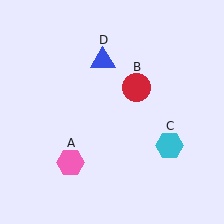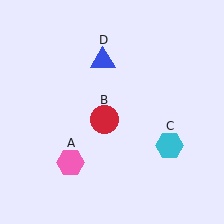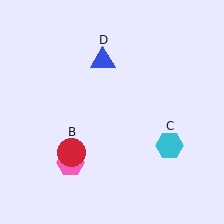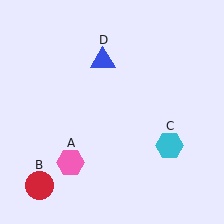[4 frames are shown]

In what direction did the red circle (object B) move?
The red circle (object B) moved down and to the left.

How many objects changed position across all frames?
1 object changed position: red circle (object B).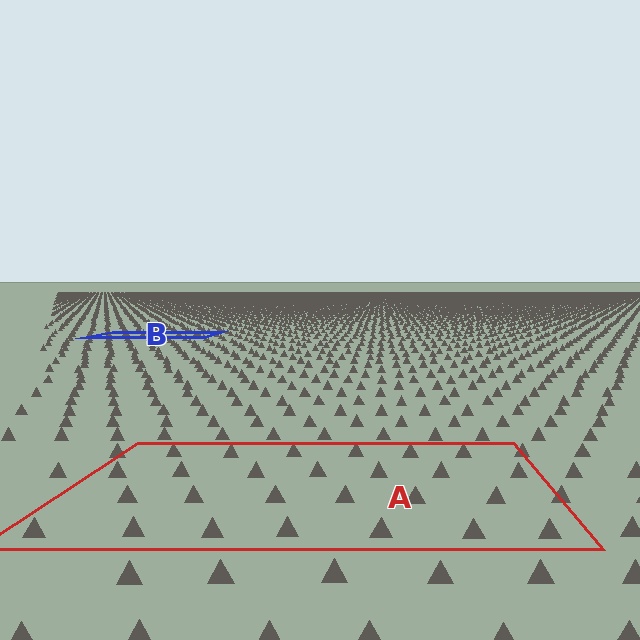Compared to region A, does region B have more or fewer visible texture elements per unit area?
Region B has more texture elements per unit area — they are packed more densely because it is farther away.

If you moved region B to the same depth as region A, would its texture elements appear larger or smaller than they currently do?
They would appear larger. At a closer depth, the same texture elements are projected at a bigger on-screen size.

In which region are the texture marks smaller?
The texture marks are smaller in region B, because it is farther away.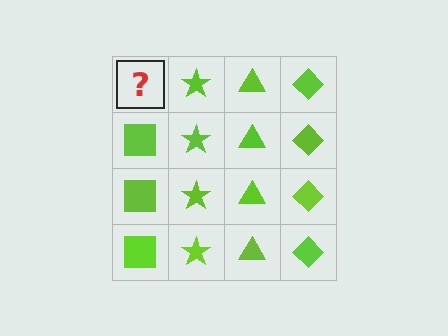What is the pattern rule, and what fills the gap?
The rule is that each column has a consistent shape. The gap should be filled with a lime square.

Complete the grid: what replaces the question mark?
The question mark should be replaced with a lime square.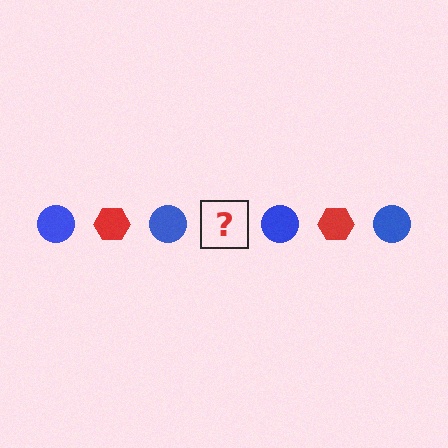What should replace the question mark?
The question mark should be replaced with a red hexagon.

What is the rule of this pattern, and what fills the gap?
The rule is that the pattern alternates between blue circle and red hexagon. The gap should be filled with a red hexagon.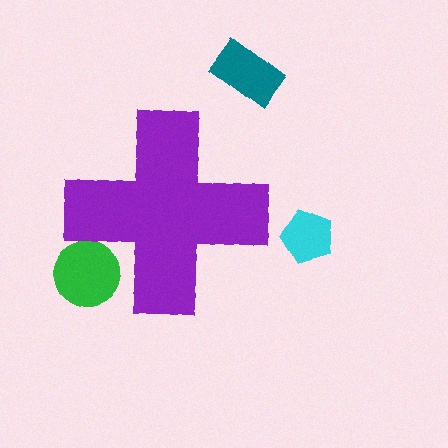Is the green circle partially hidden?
Yes, the green circle is partially hidden behind the purple cross.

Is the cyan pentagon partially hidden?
No, the cyan pentagon is fully visible.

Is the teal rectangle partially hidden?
No, the teal rectangle is fully visible.